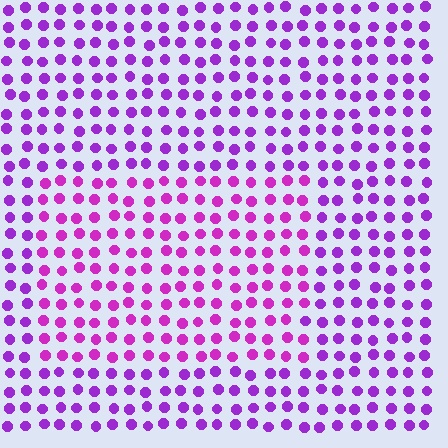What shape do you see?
I see a rectangle.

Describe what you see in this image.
The image is filled with small purple elements in a uniform arrangement. A rectangle-shaped region is visible where the elements are tinted to a slightly different hue, forming a subtle color boundary.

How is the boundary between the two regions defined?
The boundary is defined purely by a slight shift in hue (about 23 degrees). Spacing, size, and orientation are identical on both sides.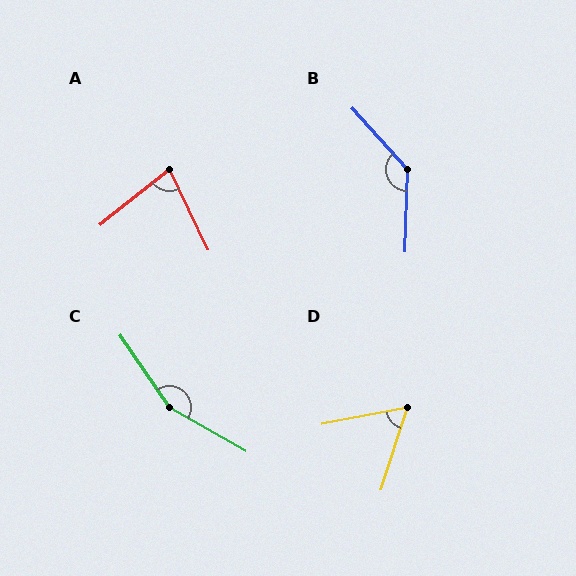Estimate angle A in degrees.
Approximately 77 degrees.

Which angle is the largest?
C, at approximately 154 degrees.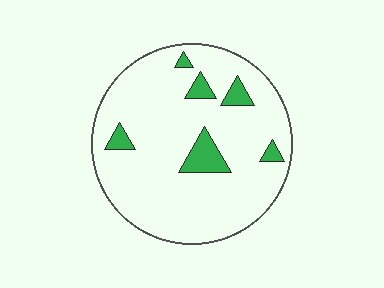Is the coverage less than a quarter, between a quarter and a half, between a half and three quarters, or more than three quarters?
Less than a quarter.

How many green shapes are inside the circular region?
6.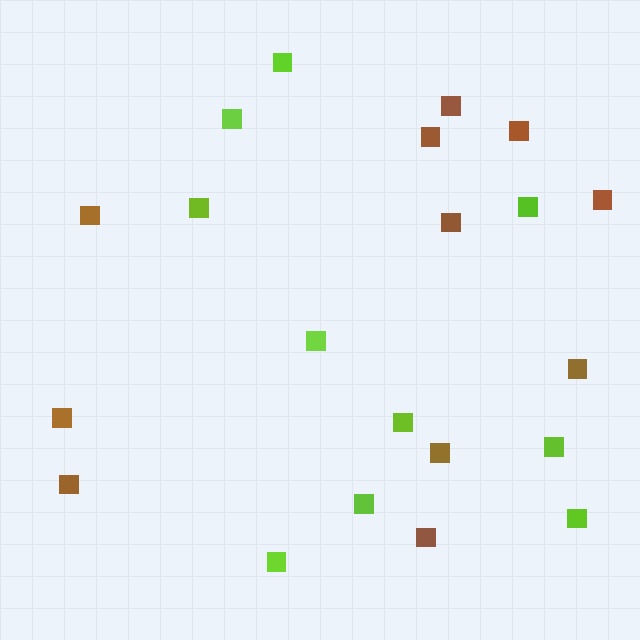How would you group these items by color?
There are 2 groups: one group of brown squares (11) and one group of lime squares (10).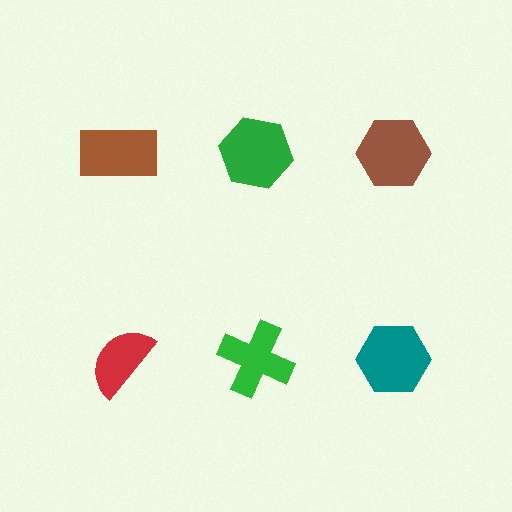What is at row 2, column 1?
A red semicircle.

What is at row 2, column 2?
A green cross.